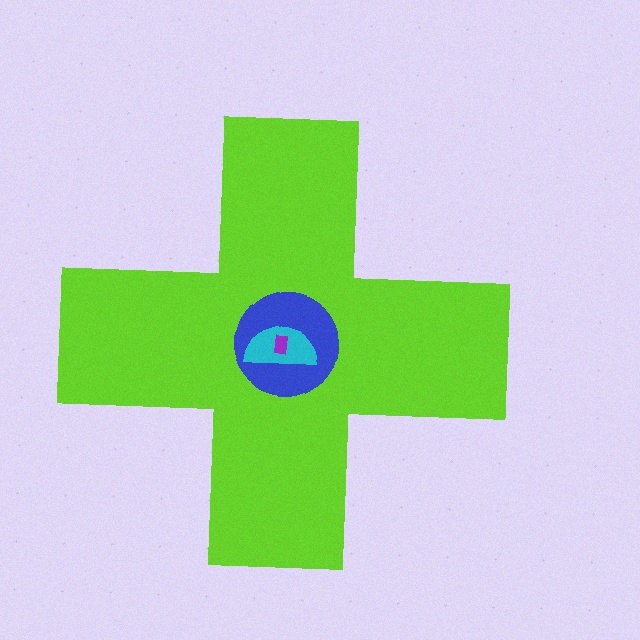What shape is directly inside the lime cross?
The blue circle.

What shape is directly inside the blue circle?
The cyan semicircle.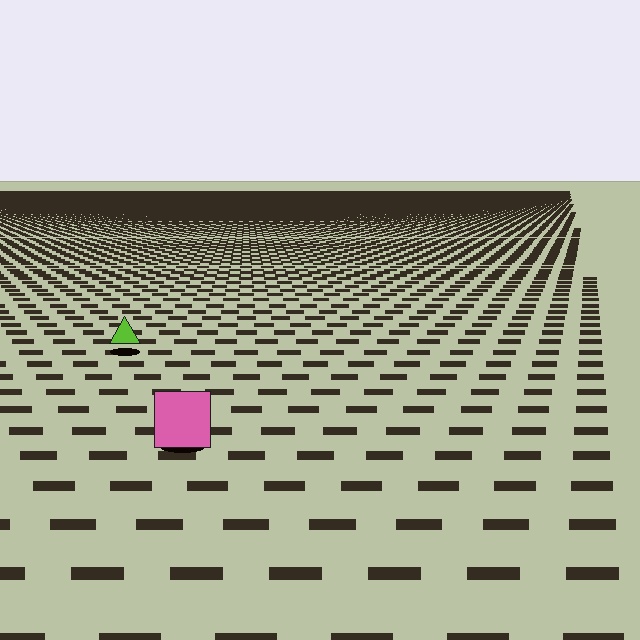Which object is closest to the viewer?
The pink square is closest. The texture marks near it are larger and more spread out.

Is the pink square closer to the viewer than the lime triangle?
Yes. The pink square is closer — you can tell from the texture gradient: the ground texture is coarser near it.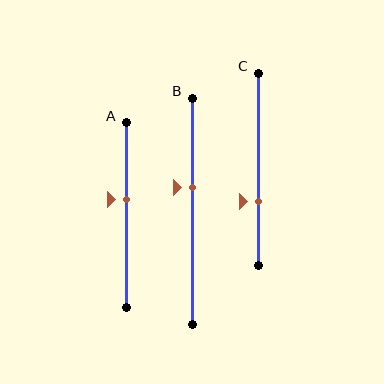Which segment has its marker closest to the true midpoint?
Segment A has its marker closest to the true midpoint.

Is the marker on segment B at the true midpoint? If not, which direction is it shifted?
No, the marker on segment B is shifted upward by about 10% of the segment length.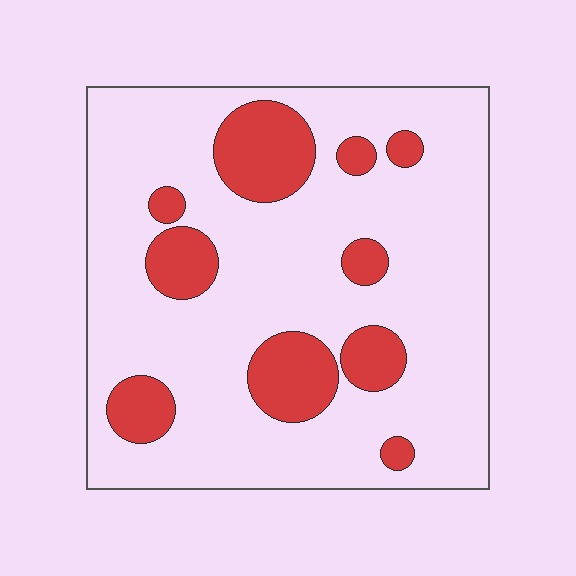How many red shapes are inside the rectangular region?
10.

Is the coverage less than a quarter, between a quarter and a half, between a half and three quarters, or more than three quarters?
Less than a quarter.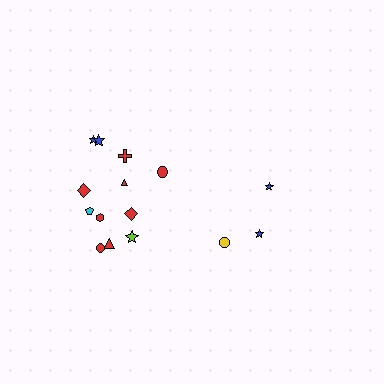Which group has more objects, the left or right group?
The left group.